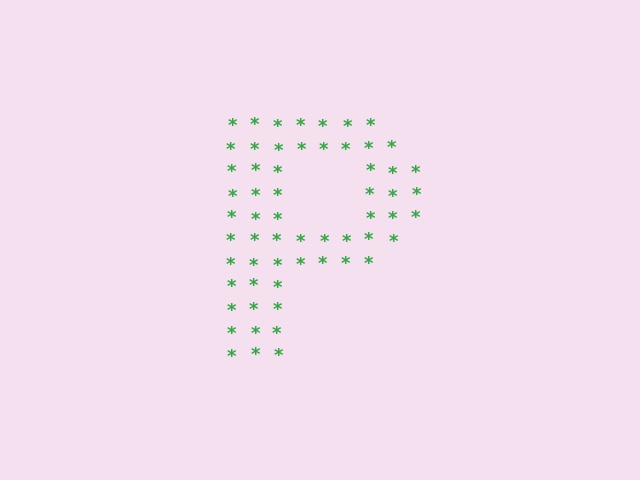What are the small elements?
The small elements are asterisks.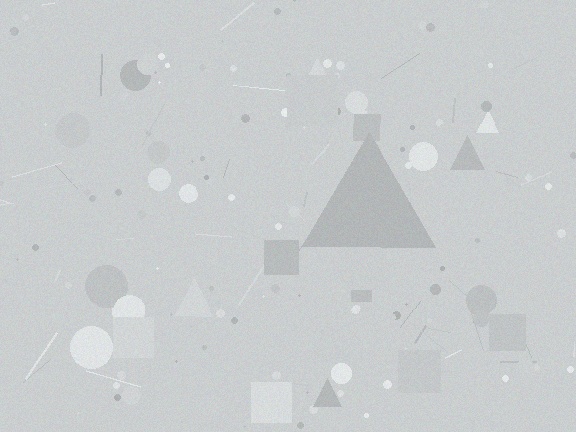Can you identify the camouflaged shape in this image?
The camouflaged shape is a triangle.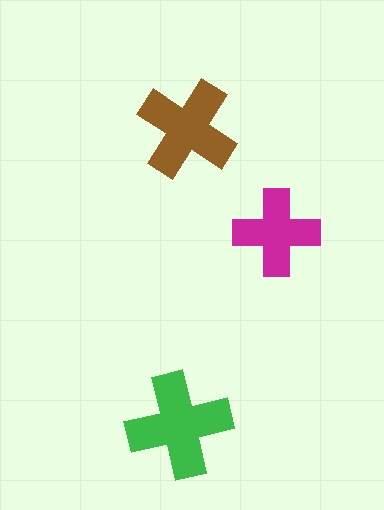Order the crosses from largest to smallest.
the green one, the brown one, the magenta one.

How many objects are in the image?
There are 3 objects in the image.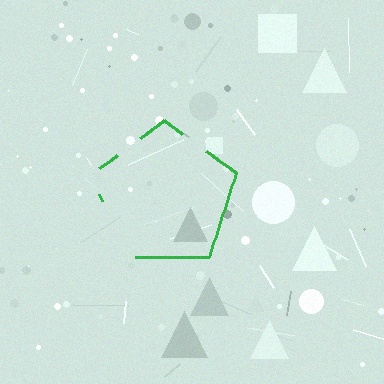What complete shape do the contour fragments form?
The contour fragments form a pentagon.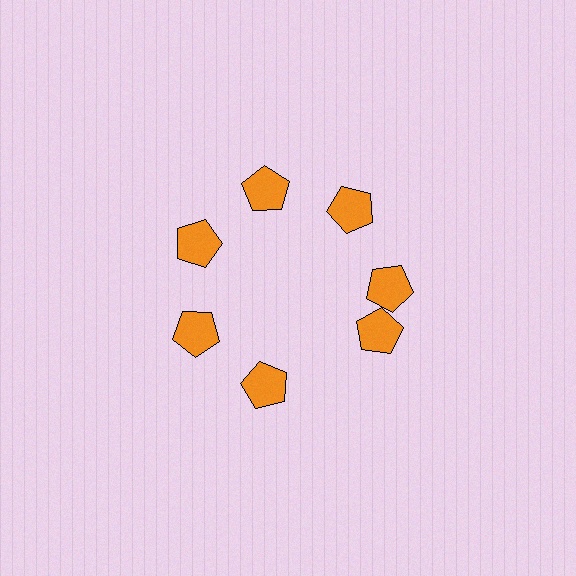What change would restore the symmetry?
The symmetry would be restored by rotating it back into even spacing with its neighbors so that all 7 pentagons sit at equal angles and equal distance from the center.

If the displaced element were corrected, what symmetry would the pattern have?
It would have 7-fold rotational symmetry — the pattern would map onto itself every 51 degrees.